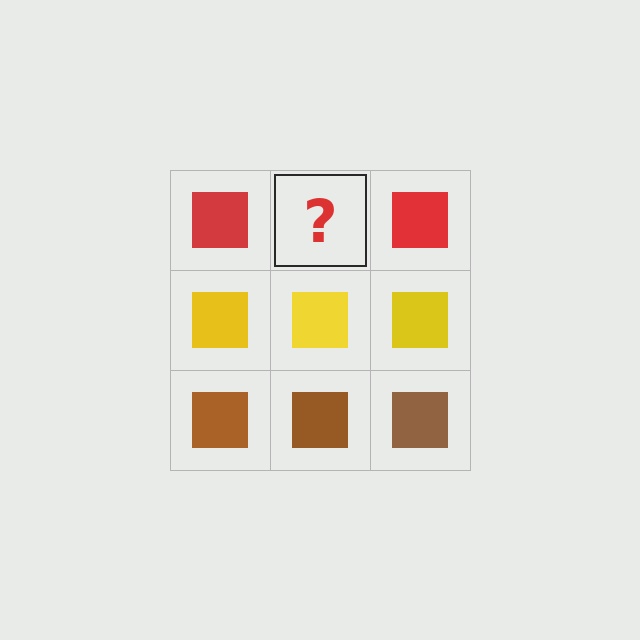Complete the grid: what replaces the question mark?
The question mark should be replaced with a red square.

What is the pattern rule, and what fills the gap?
The rule is that each row has a consistent color. The gap should be filled with a red square.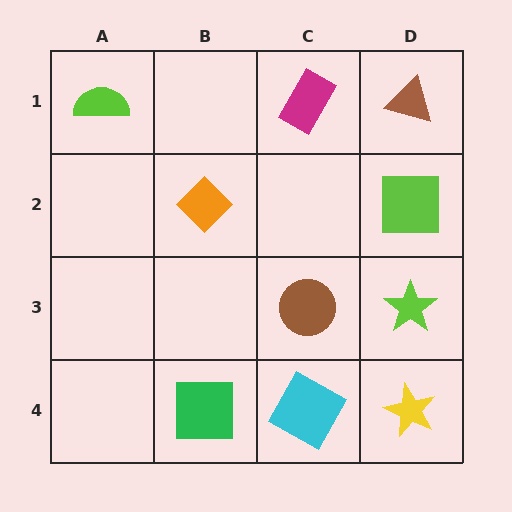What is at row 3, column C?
A brown circle.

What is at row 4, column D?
A yellow star.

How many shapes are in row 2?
2 shapes.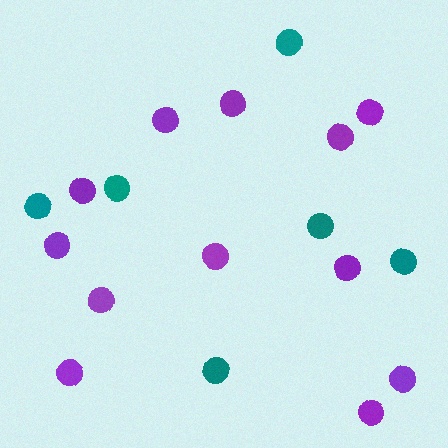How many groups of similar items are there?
There are 2 groups: one group of teal circles (6) and one group of purple circles (12).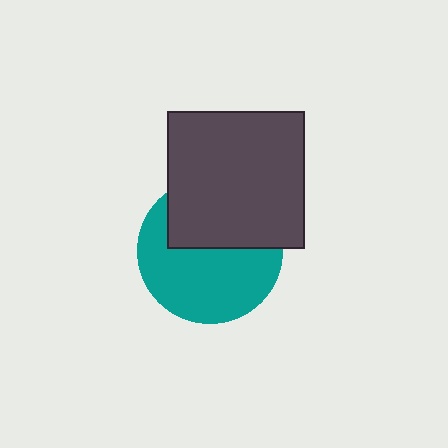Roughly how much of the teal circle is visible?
About half of it is visible (roughly 59%).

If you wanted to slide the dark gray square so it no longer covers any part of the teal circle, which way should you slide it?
Slide it up — that is the most direct way to separate the two shapes.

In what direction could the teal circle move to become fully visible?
The teal circle could move down. That would shift it out from behind the dark gray square entirely.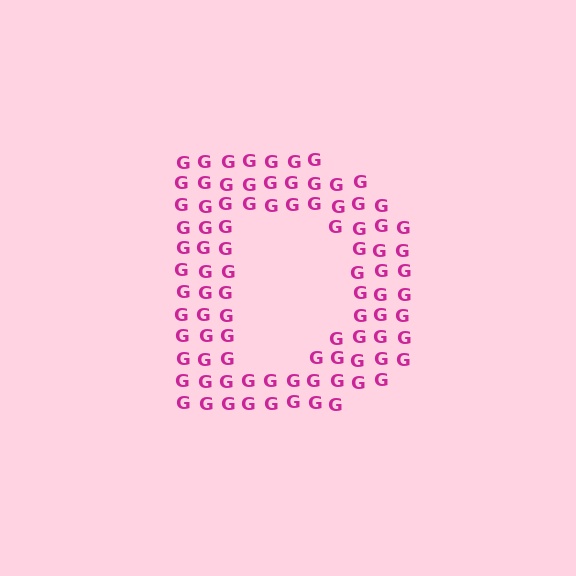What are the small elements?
The small elements are letter G's.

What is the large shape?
The large shape is the letter D.